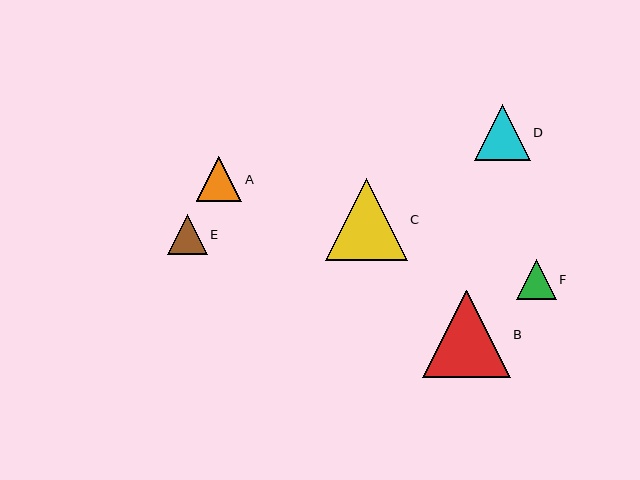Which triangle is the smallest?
Triangle E is the smallest with a size of approximately 40 pixels.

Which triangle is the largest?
Triangle B is the largest with a size of approximately 88 pixels.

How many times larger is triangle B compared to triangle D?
Triangle B is approximately 1.6 times the size of triangle D.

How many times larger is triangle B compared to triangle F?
Triangle B is approximately 2.2 times the size of triangle F.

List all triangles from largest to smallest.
From largest to smallest: B, C, D, A, F, E.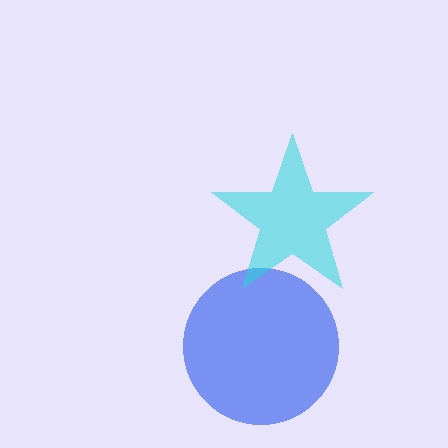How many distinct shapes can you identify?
There are 2 distinct shapes: a blue circle, a cyan star.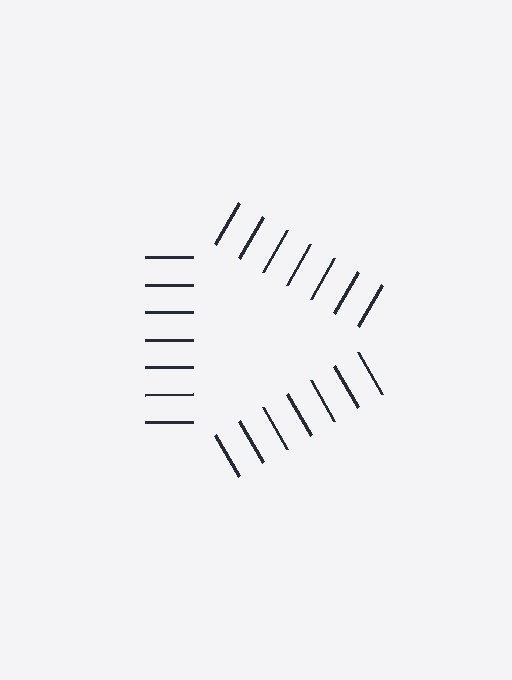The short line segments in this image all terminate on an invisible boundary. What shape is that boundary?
An illusory triangle — the line segments terminate on its edges but no continuous stroke is drawn.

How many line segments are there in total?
21 — 7 along each of the 3 edges.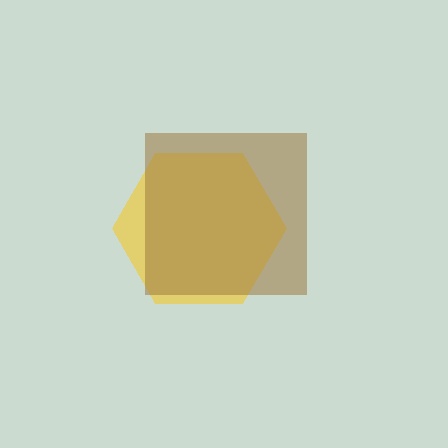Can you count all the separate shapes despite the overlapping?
Yes, there are 2 separate shapes.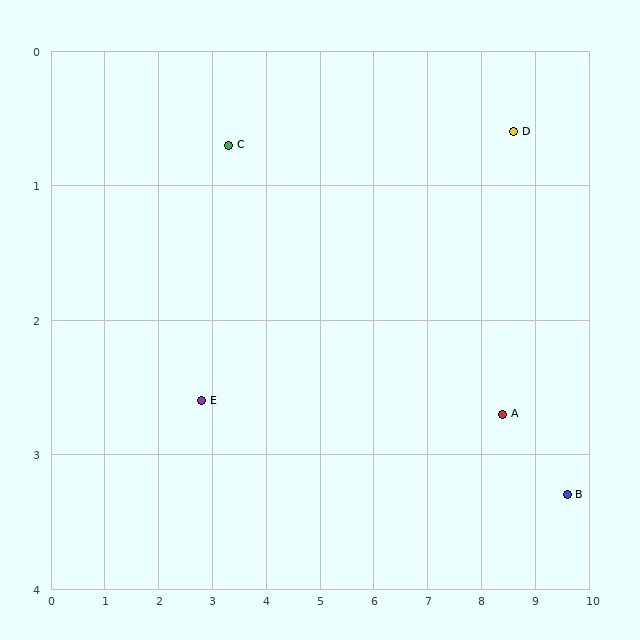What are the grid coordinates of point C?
Point C is at approximately (3.3, 0.7).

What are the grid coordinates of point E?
Point E is at approximately (2.8, 2.6).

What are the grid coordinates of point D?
Point D is at approximately (8.6, 0.6).